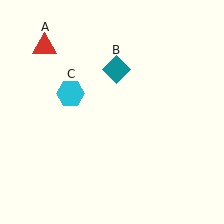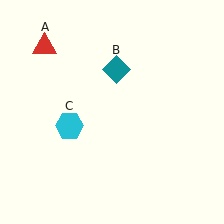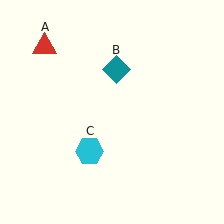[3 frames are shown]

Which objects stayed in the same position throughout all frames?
Red triangle (object A) and teal diamond (object B) remained stationary.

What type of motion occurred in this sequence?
The cyan hexagon (object C) rotated counterclockwise around the center of the scene.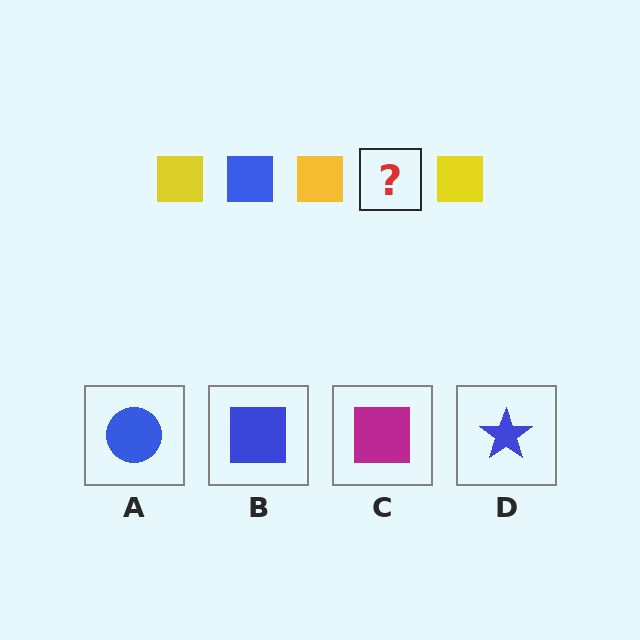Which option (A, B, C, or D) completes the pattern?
B.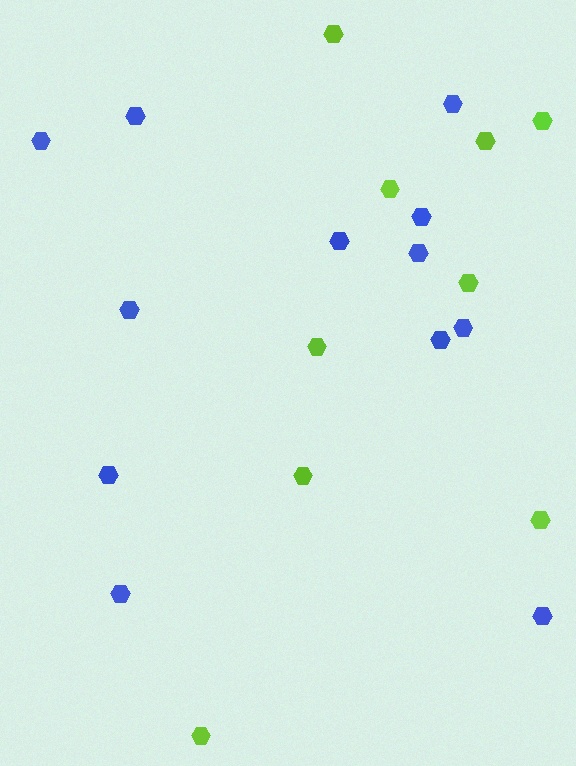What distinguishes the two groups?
There are 2 groups: one group of lime hexagons (9) and one group of blue hexagons (12).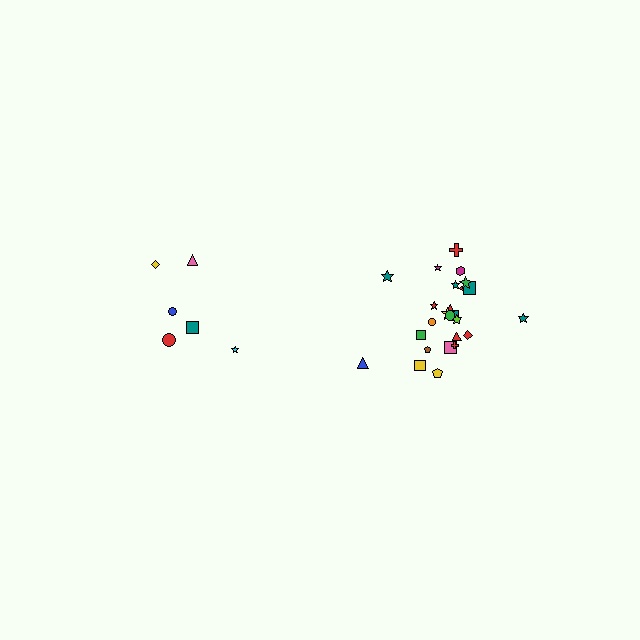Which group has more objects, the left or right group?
The right group.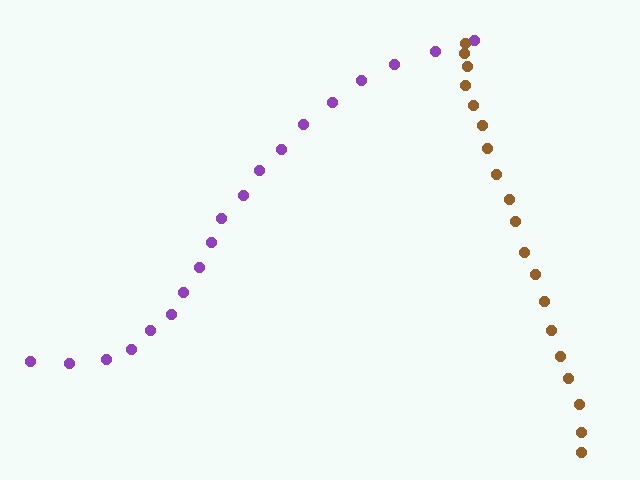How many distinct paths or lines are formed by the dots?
There are 2 distinct paths.